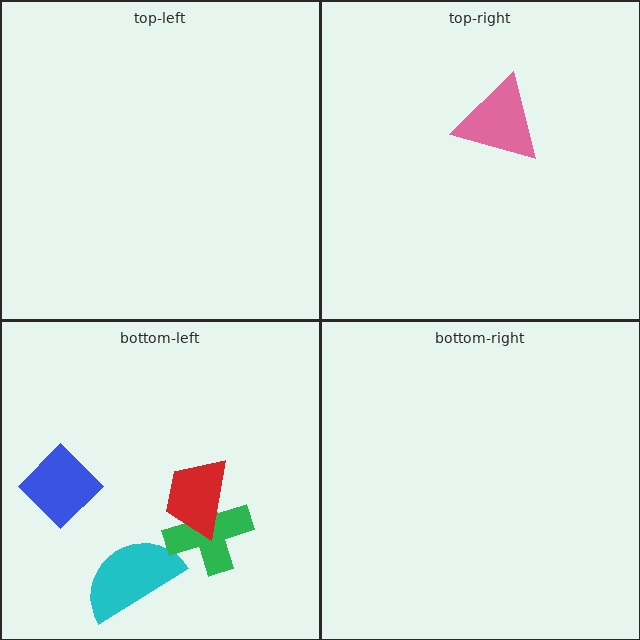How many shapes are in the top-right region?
1.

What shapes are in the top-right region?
The pink triangle.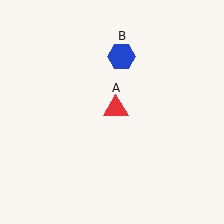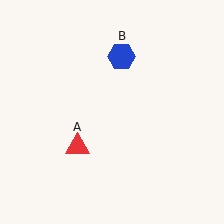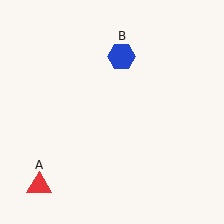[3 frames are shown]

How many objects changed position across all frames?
1 object changed position: red triangle (object A).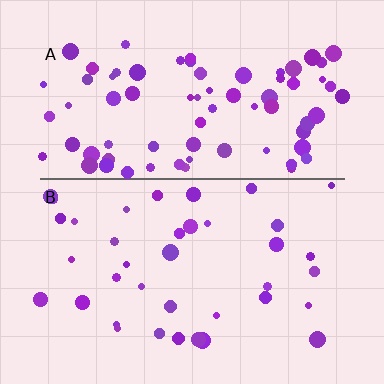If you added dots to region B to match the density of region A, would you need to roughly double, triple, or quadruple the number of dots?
Approximately double.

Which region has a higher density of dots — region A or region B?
A (the top).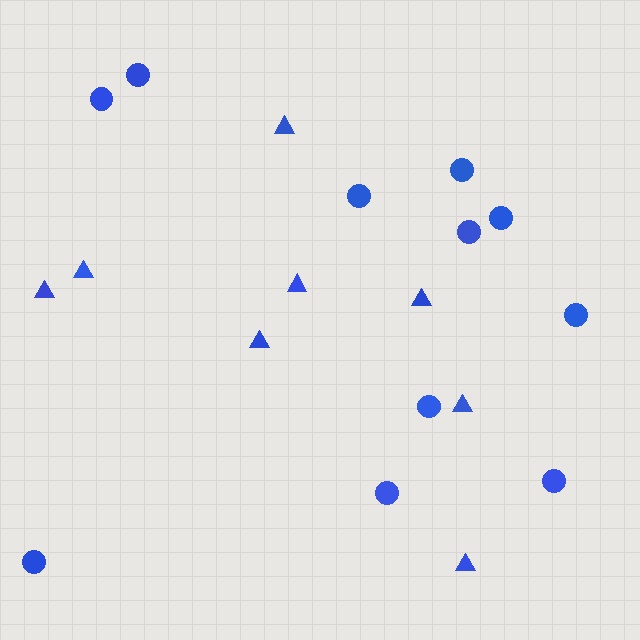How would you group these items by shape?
There are 2 groups: one group of triangles (8) and one group of circles (11).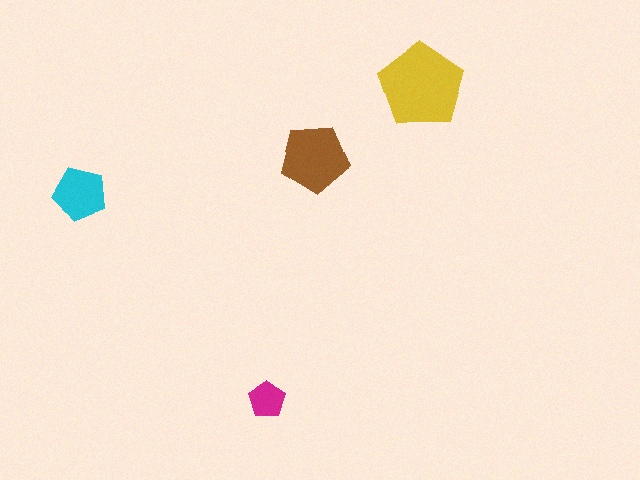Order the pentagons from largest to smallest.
the yellow one, the brown one, the cyan one, the magenta one.